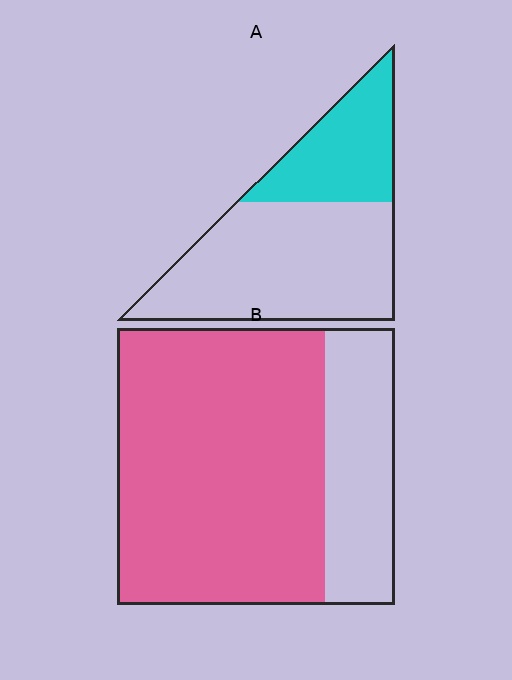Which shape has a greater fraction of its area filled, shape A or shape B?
Shape B.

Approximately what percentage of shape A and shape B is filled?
A is approximately 35% and B is approximately 75%.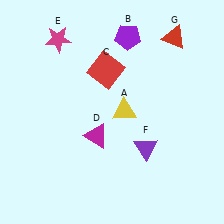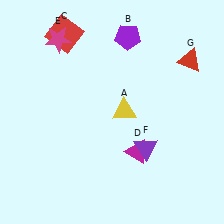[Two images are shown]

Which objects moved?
The objects that moved are: the red square (C), the magenta triangle (D), the red triangle (G).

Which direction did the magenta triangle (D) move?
The magenta triangle (D) moved right.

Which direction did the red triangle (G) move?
The red triangle (G) moved down.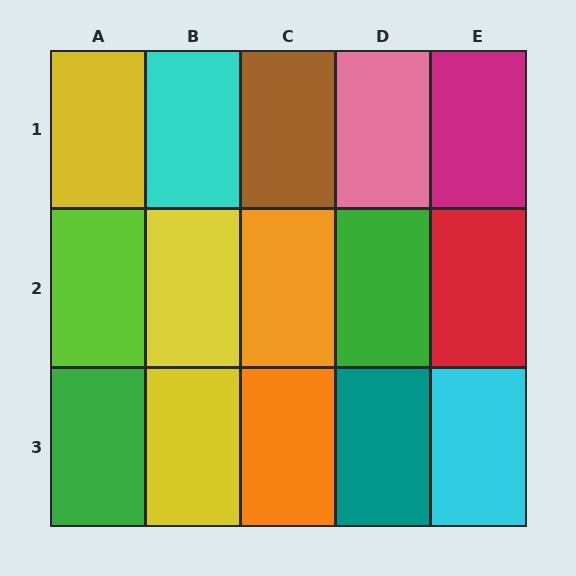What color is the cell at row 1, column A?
Yellow.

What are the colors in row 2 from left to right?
Lime, yellow, orange, green, red.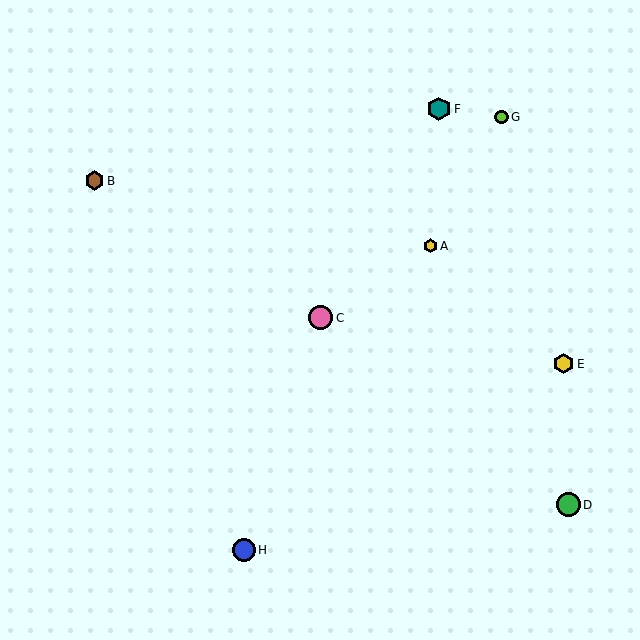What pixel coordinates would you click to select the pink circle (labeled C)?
Click at (320, 318) to select the pink circle C.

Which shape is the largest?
The pink circle (labeled C) is the largest.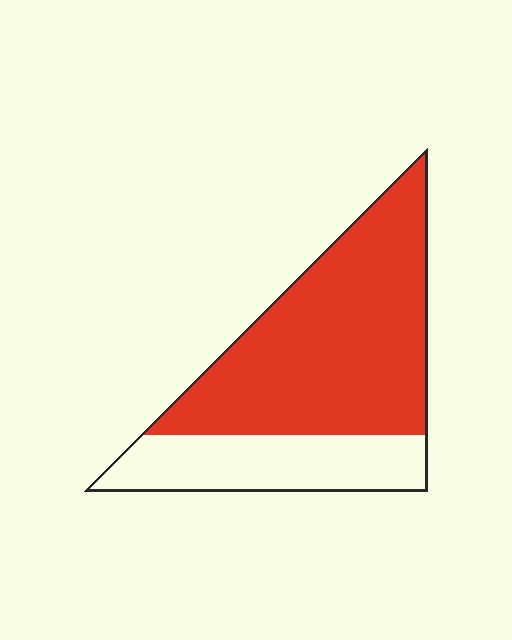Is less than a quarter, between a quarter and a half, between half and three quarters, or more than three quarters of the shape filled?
Between half and three quarters.